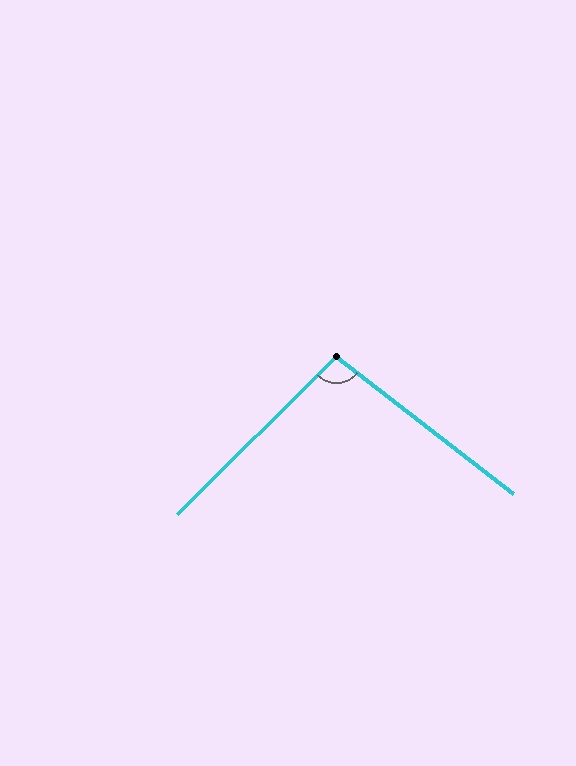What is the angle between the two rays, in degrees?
Approximately 97 degrees.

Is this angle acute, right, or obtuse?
It is obtuse.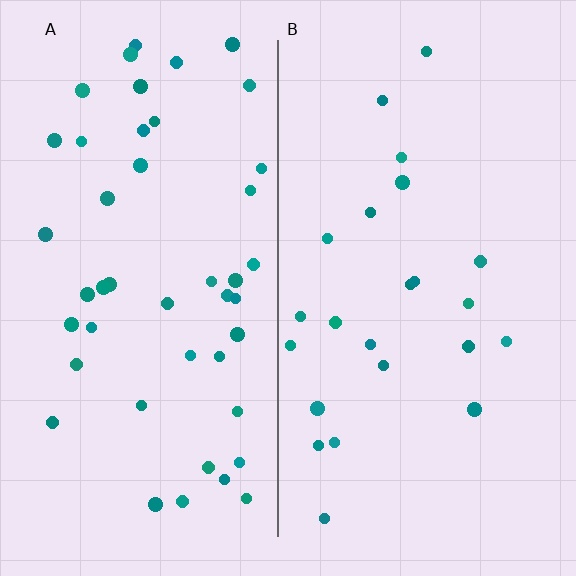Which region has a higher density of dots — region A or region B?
A (the left).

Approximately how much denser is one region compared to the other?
Approximately 2.0× — region A over region B.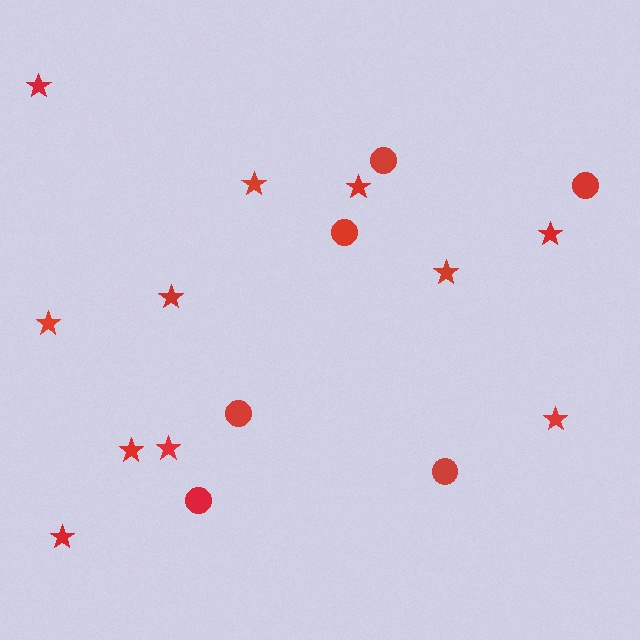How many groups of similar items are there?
There are 2 groups: one group of stars (11) and one group of circles (6).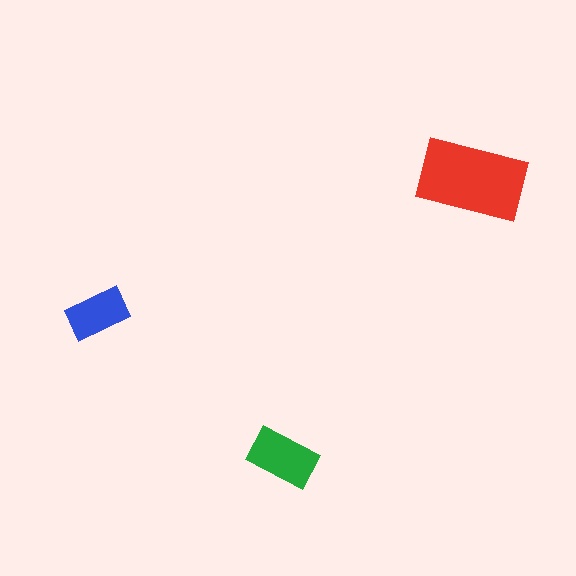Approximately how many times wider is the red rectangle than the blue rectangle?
About 2 times wider.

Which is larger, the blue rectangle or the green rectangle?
The green one.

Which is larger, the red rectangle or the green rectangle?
The red one.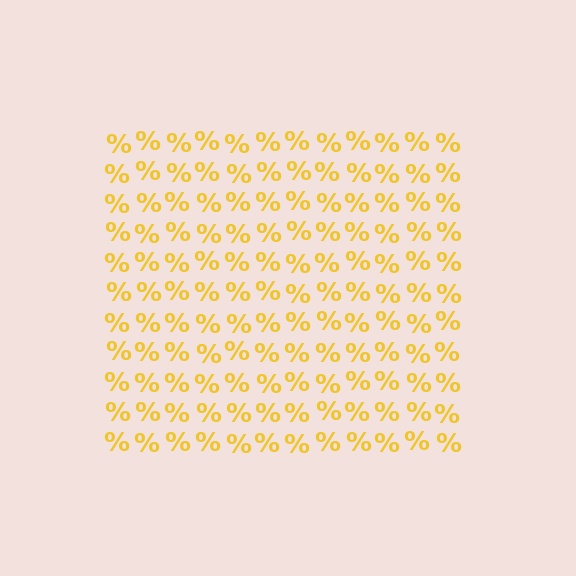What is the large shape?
The large shape is a square.